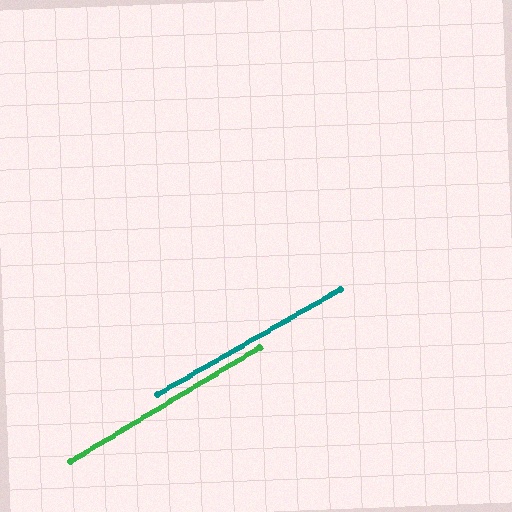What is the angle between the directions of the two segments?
Approximately 1 degree.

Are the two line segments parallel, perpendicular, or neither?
Parallel — their directions differ by only 1.2°.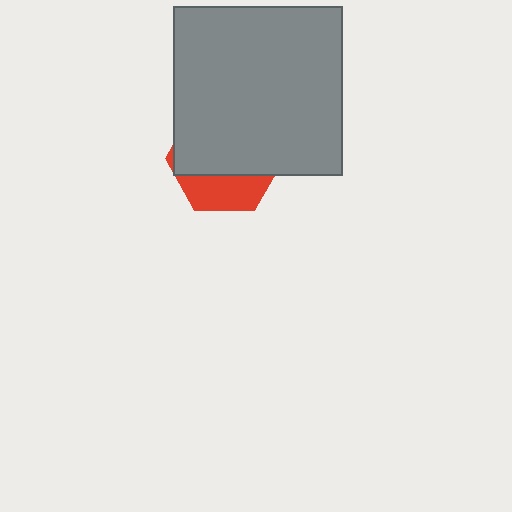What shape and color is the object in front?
The object in front is a gray square.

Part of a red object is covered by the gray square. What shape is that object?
It is a hexagon.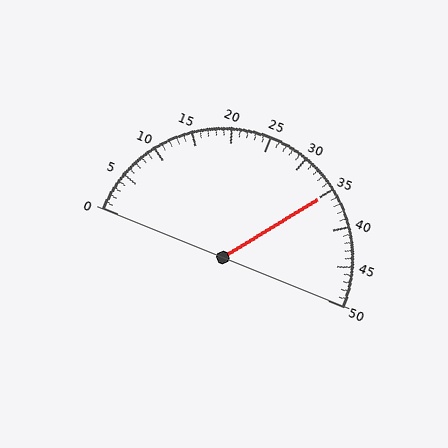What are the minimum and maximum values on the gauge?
The gauge ranges from 0 to 50.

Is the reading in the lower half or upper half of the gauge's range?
The reading is in the upper half of the range (0 to 50).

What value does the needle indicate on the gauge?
The needle indicates approximately 35.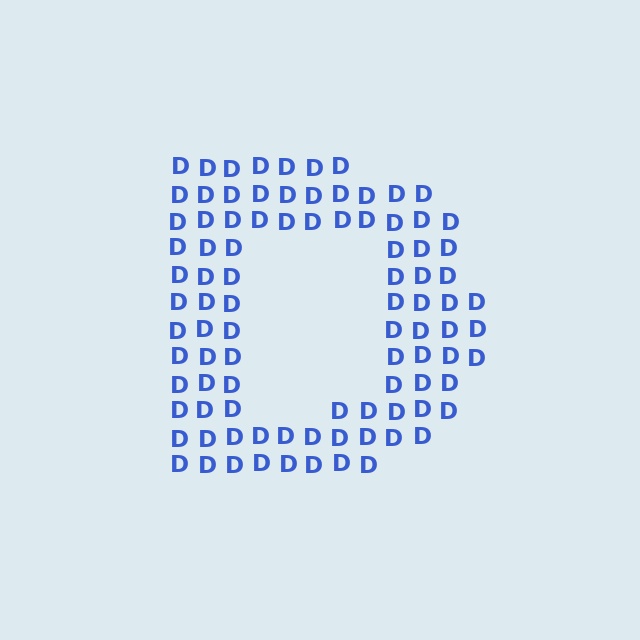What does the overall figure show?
The overall figure shows the letter D.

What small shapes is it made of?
It is made of small letter D's.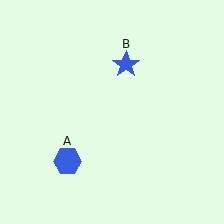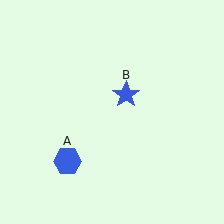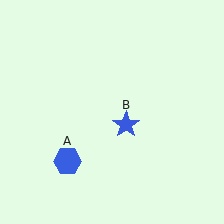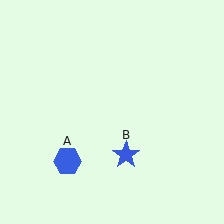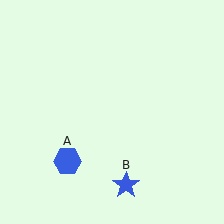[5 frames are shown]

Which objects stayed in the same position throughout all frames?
Blue hexagon (object A) remained stationary.